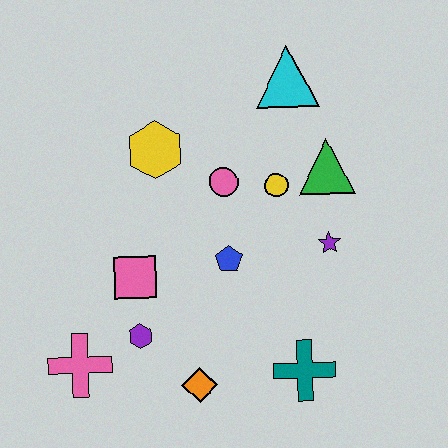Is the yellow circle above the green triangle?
No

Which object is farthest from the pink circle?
The pink cross is farthest from the pink circle.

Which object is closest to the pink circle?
The yellow circle is closest to the pink circle.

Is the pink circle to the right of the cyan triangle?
No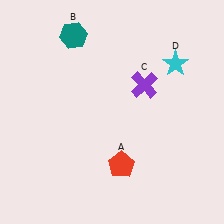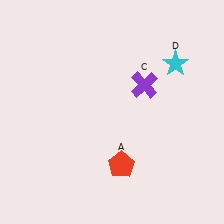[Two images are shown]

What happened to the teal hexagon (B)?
The teal hexagon (B) was removed in Image 2. It was in the top-left area of Image 1.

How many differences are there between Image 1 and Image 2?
There is 1 difference between the two images.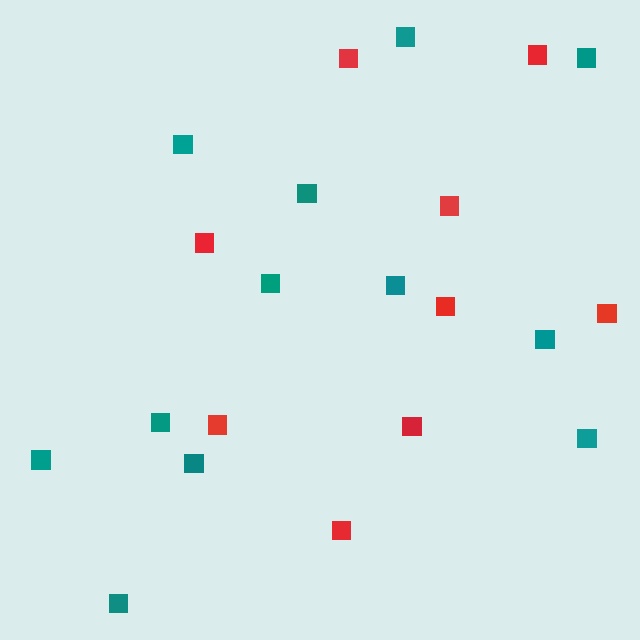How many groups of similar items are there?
There are 2 groups: one group of red squares (9) and one group of teal squares (12).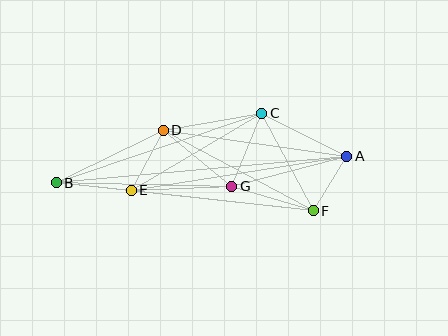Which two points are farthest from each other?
Points A and B are farthest from each other.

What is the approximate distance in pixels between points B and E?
The distance between B and E is approximately 75 pixels.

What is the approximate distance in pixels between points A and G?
The distance between A and G is approximately 119 pixels.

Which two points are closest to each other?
Points A and F are closest to each other.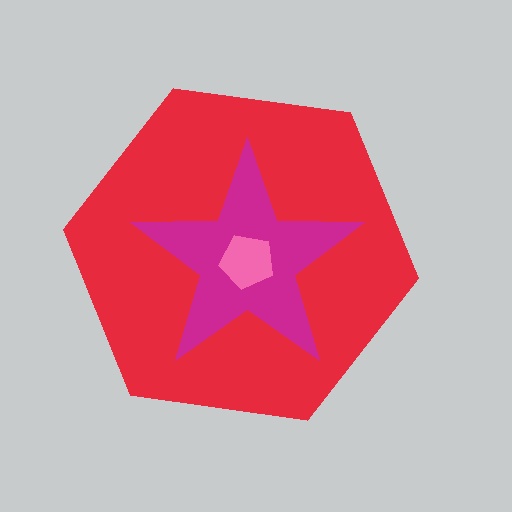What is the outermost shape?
The red hexagon.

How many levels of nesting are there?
3.